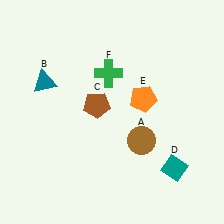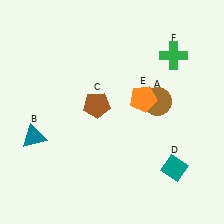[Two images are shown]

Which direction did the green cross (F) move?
The green cross (F) moved right.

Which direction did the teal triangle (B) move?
The teal triangle (B) moved down.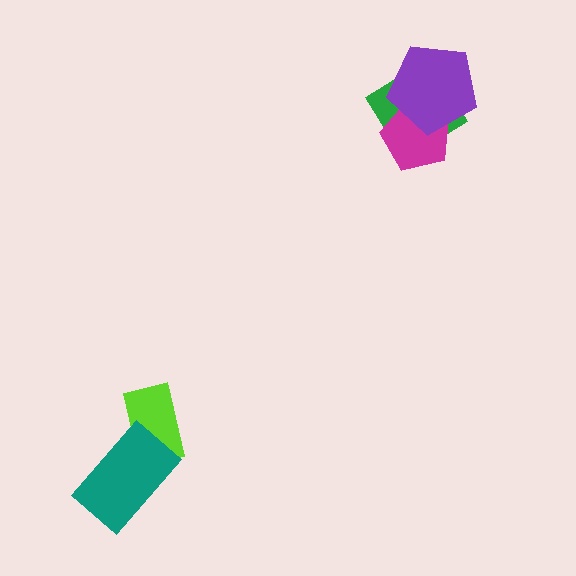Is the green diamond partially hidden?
Yes, it is partially covered by another shape.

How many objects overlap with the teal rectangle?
1 object overlaps with the teal rectangle.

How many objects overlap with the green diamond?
2 objects overlap with the green diamond.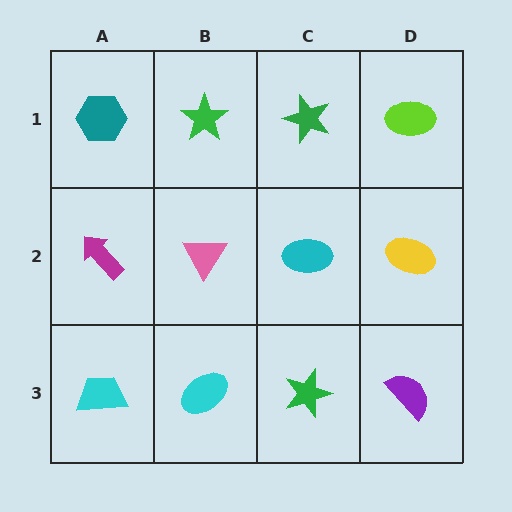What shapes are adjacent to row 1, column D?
A yellow ellipse (row 2, column D), a green star (row 1, column C).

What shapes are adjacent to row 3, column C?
A cyan ellipse (row 2, column C), a cyan ellipse (row 3, column B), a purple semicircle (row 3, column D).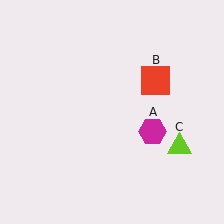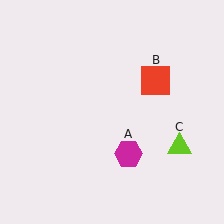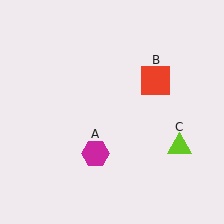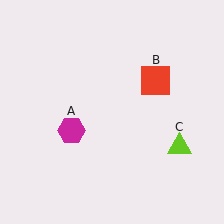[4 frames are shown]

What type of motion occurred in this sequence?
The magenta hexagon (object A) rotated clockwise around the center of the scene.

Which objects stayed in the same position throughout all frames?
Red square (object B) and lime triangle (object C) remained stationary.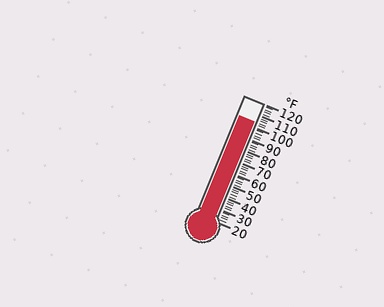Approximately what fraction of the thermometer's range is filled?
The thermometer is filled to approximately 85% of its range.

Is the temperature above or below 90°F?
The temperature is above 90°F.